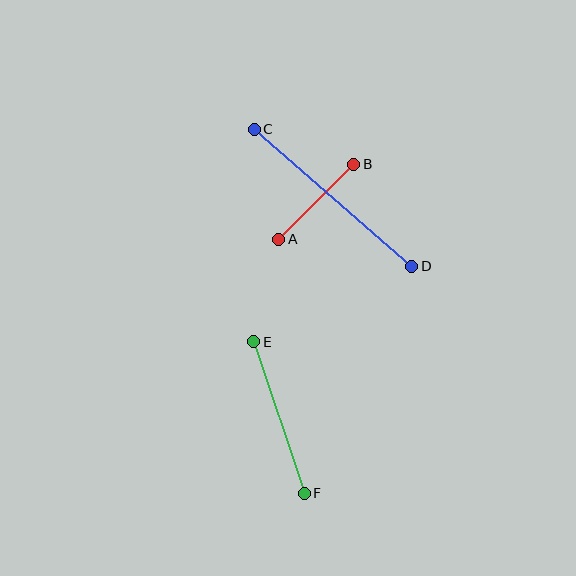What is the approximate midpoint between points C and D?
The midpoint is at approximately (333, 198) pixels.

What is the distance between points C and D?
The distance is approximately 209 pixels.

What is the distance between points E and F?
The distance is approximately 160 pixels.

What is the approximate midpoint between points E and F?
The midpoint is at approximately (279, 417) pixels.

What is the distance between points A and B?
The distance is approximately 106 pixels.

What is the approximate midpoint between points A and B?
The midpoint is at approximately (316, 202) pixels.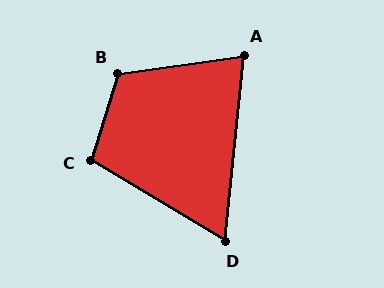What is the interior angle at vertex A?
Approximately 76 degrees (acute).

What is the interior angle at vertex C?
Approximately 104 degrees (obtuse).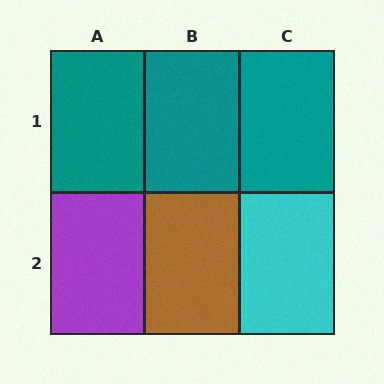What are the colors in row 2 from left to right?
Purple, brown, cyan.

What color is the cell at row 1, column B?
Teal.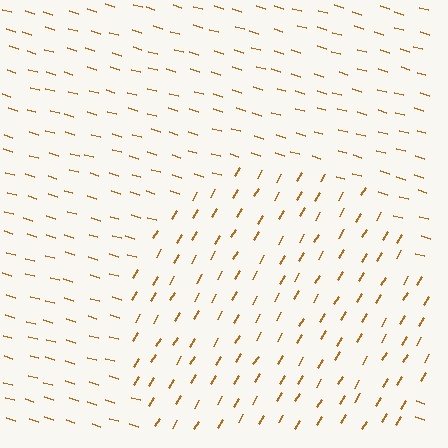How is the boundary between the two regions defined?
The boundary is defined purely by a change in line orientation (approximately 76 degrees difference). All lines are the same color and thickness.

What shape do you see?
I see a circle.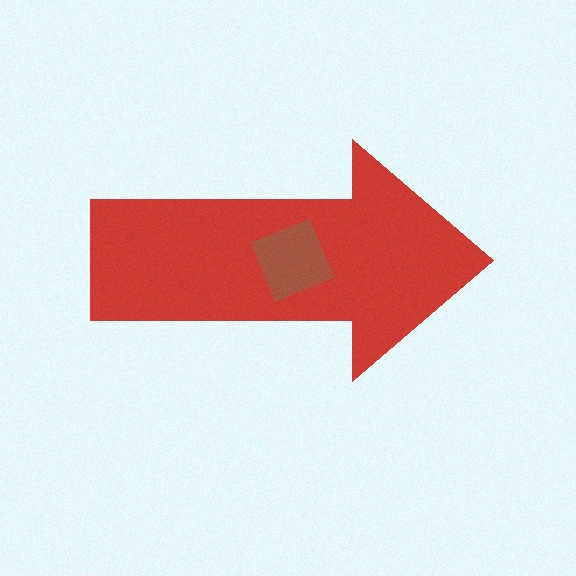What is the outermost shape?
The red arrow.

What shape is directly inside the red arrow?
The brown square.